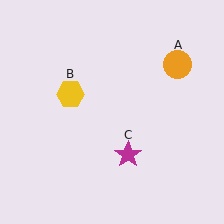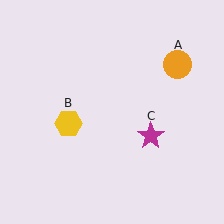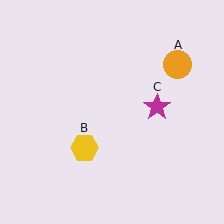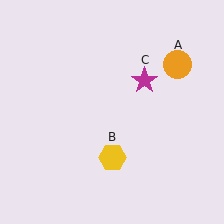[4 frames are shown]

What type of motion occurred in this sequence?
The yellow hexagon (object B), magenta star (object C) rotated counterclockwise around the center of the scene.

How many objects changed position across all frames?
2 objects changed position: yellow hexagon (object B), magenta star (object C).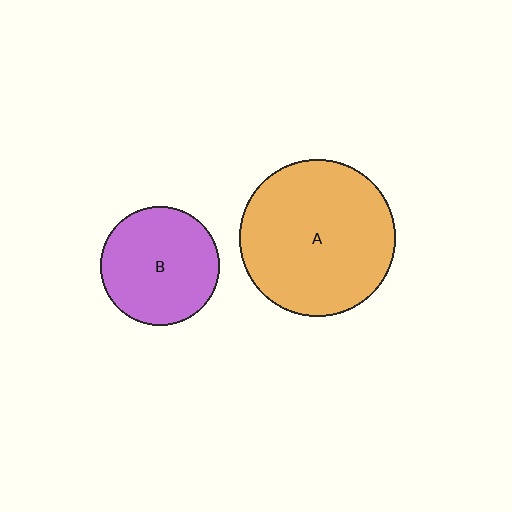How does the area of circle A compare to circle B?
Approximately 1.7 times.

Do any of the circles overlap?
No, none of the circles overlap.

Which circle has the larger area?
Circle A (orange).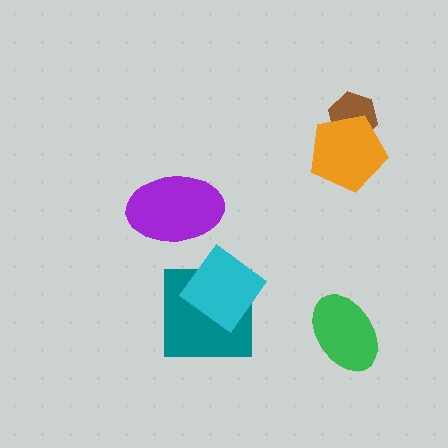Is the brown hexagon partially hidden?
Yes, it is partially covered by another shape.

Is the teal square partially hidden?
Yes, it is partially covered by another shape.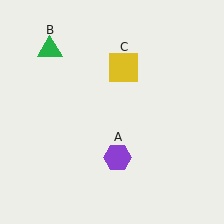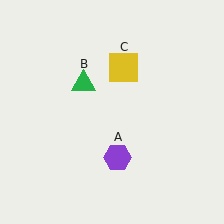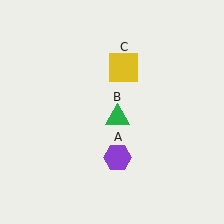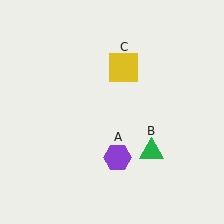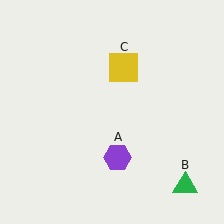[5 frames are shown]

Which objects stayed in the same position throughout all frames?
Purple hexagon (object A) and yellow square (object C) remained stationary.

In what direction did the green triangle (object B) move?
The green triangle (object B) moved down and to the right.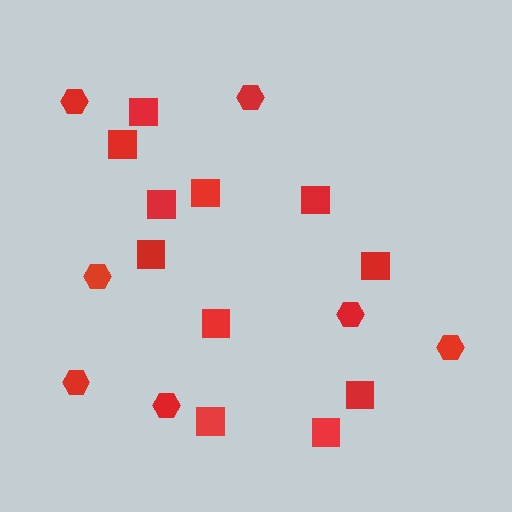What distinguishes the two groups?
There are 2 groups: one group of hexagons (7) and one group of squares (11).